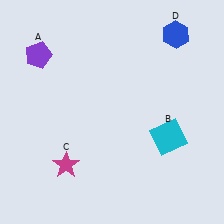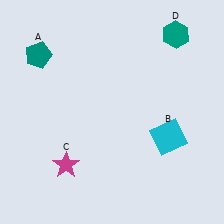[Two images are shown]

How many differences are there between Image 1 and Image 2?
There are 2 differences between the two images.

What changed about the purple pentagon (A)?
In Image 1, A is purple. In Image 2, it changed to teal.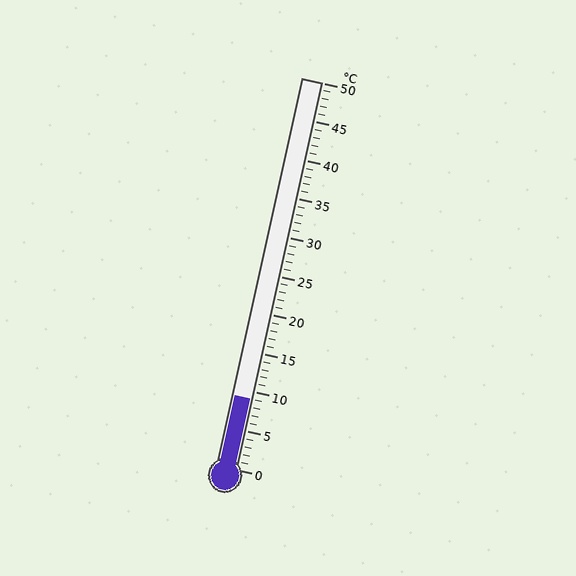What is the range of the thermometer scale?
The thermometer scale ranges from 0°C to 50°C.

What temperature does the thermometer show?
The thermometer shows approximately 9°C.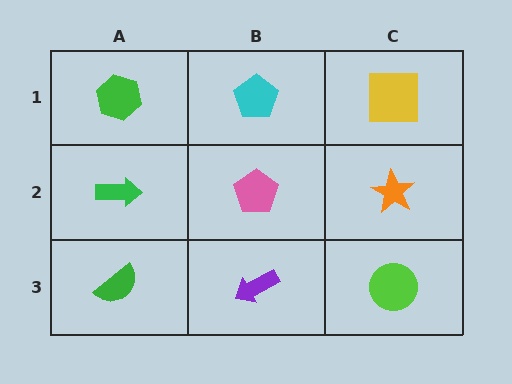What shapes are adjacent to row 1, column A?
A green arrow (row 2, column A), a cyan pentagon (row 1, column B).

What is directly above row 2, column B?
A cyan pentagon.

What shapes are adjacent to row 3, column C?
An orange star (row 2, column C), a purple arrow (row 3, column B).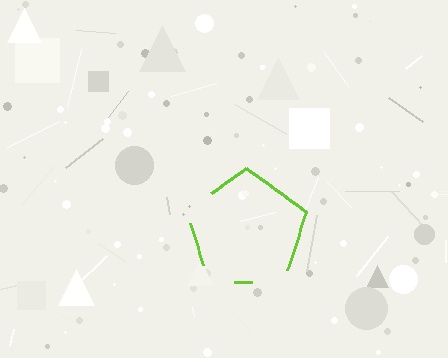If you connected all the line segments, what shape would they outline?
They would outline a pentagon.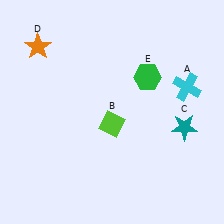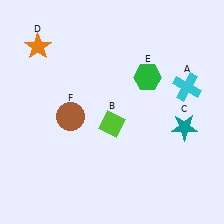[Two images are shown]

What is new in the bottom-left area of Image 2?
A brown circle (F) was added in the bottom-left area of Image 2.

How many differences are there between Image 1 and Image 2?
There is 1 difference between the two images.